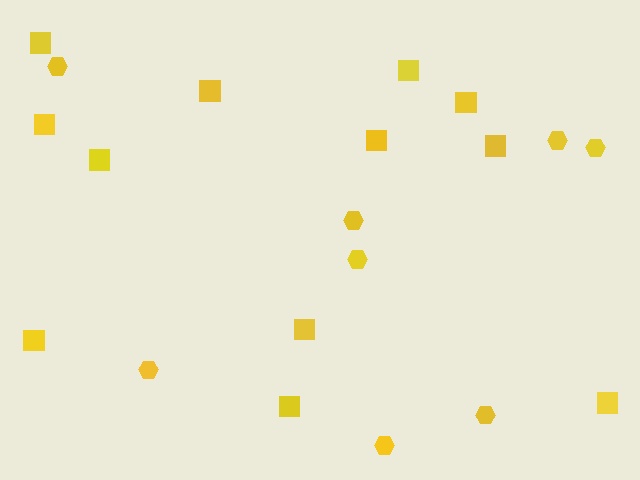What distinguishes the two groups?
There are 2 groups: one group of hexagons (8) and one group of squares (12).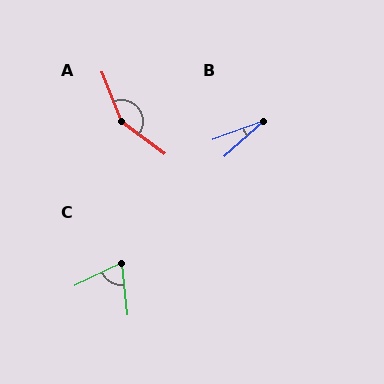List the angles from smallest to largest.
B (22°), C (70°), A (148°).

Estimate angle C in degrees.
Approximately 70 degrees.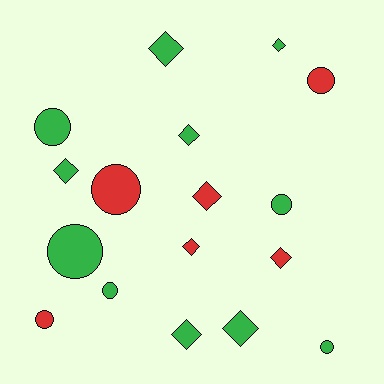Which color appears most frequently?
Green, with 11 objects.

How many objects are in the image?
There are 17 objects.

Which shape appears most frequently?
Diamond, with 9 objects.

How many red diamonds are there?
There are 3 red diamonds.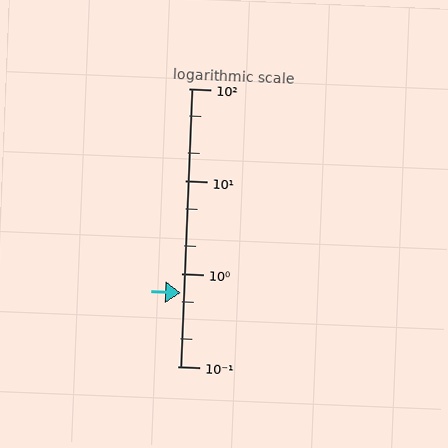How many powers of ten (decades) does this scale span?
The scale spans 3 decades, from 0.1 to 100.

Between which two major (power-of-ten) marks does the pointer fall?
The pointer is between 0.1 and 1.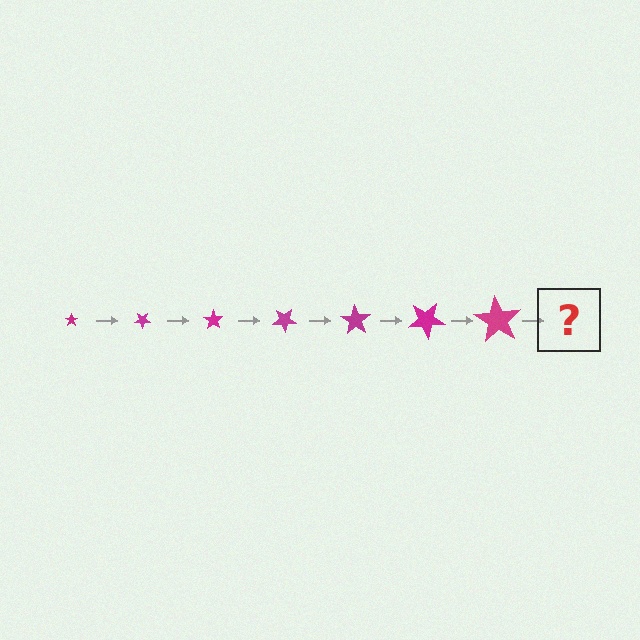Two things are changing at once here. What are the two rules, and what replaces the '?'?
The two rules are that the star grows larger each step and it rotates 35 degrees each step. The '?' should be a star, larger than the previous one and rotated 245 degrees from the start.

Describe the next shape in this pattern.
It should be a star, larger than the previous one and rotated 245 degrees from the start.